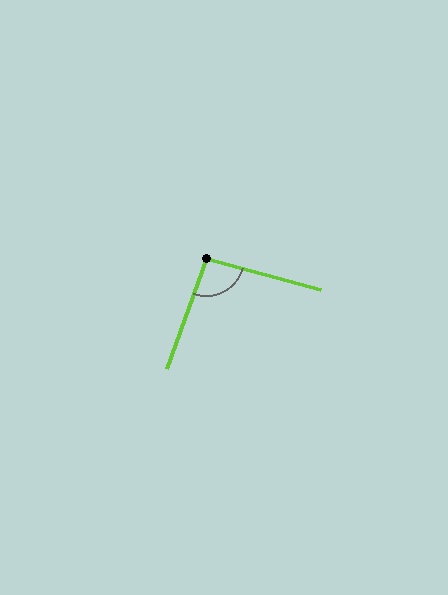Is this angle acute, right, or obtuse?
It is approximately a right angle.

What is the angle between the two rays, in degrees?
Approximately 95 degrees.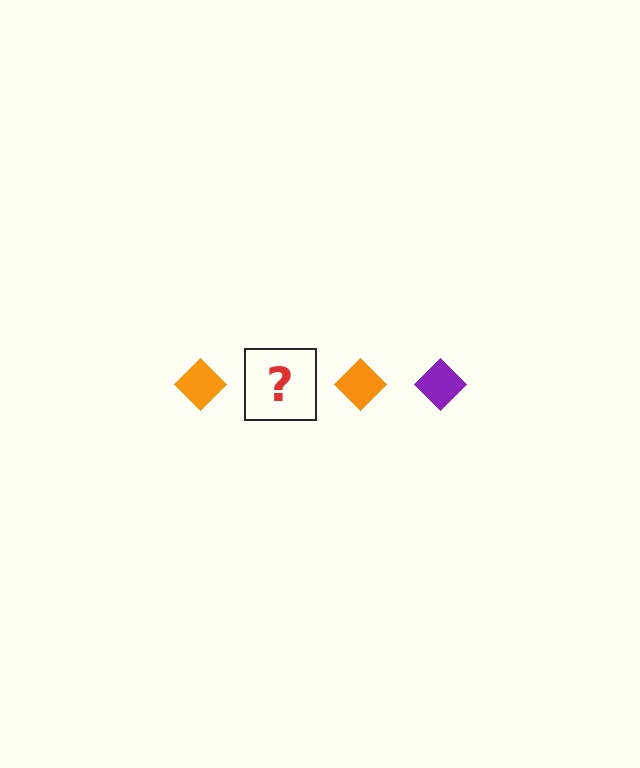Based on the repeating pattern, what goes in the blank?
The blank should be a purple diamond.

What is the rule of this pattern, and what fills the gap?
The rule is that the pattern cycles through orange, purple diamonds. The gap should be filled with a purple diamond.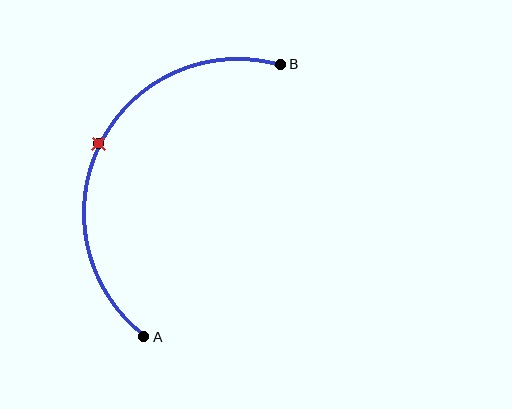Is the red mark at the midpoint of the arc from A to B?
Yes. The red mark lies on the arc at equal arc-length from both A and B — it is the arc midpoint.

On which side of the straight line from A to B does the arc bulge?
The arc bulges to the left of the straight line connecting A and B.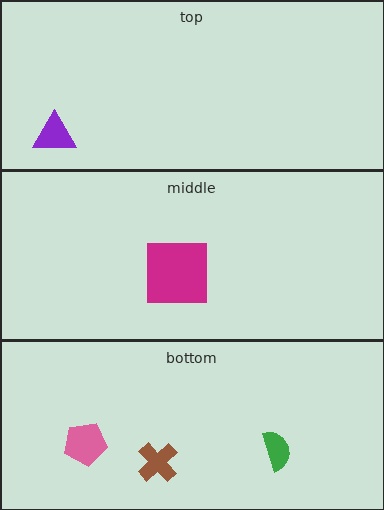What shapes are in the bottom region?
The brown cross, the pink pentagon, the green semicircle.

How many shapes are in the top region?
1.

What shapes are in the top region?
The purple triangle.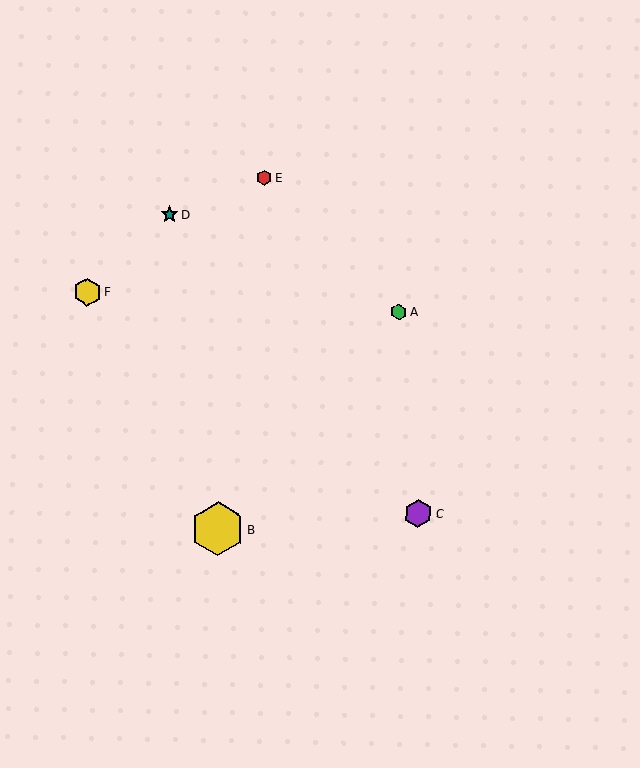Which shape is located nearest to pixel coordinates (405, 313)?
The green hexagon (labeled A) at (399, 312) is nearest to that location.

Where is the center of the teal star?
The center of the teal star is at (170, 215).